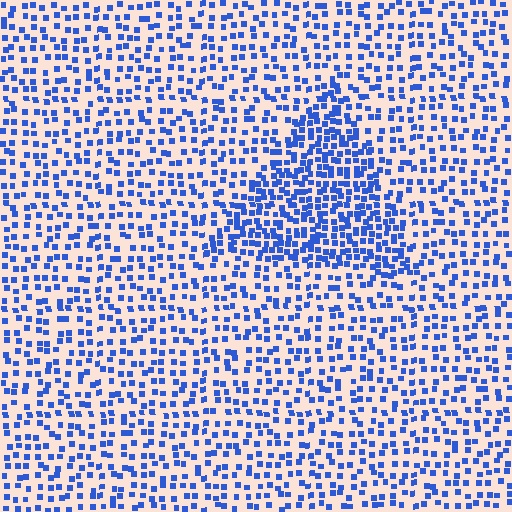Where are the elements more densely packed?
The elements are more densely packed inside the triangle boundary.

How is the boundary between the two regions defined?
The boundary is defined by a change in element density (approximately 1.9x ratio). All elements are the same color, size, and shape.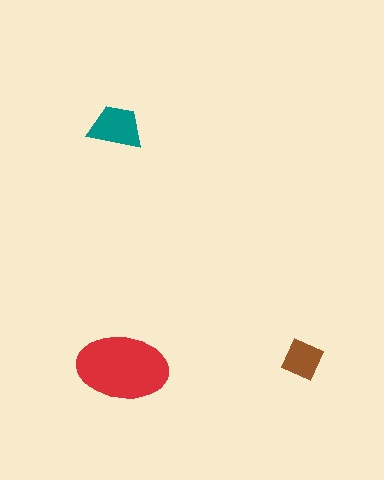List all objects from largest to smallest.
The red ellipse, the teal trapezoid, the brown diamond.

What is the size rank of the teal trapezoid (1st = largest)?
2nd.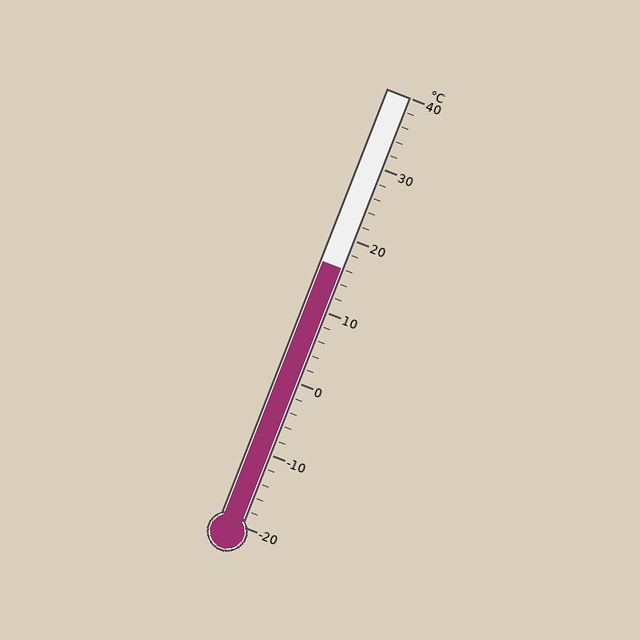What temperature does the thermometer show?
The thermometer shows approximately 16°C.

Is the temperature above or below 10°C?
The temperature is above 10°C.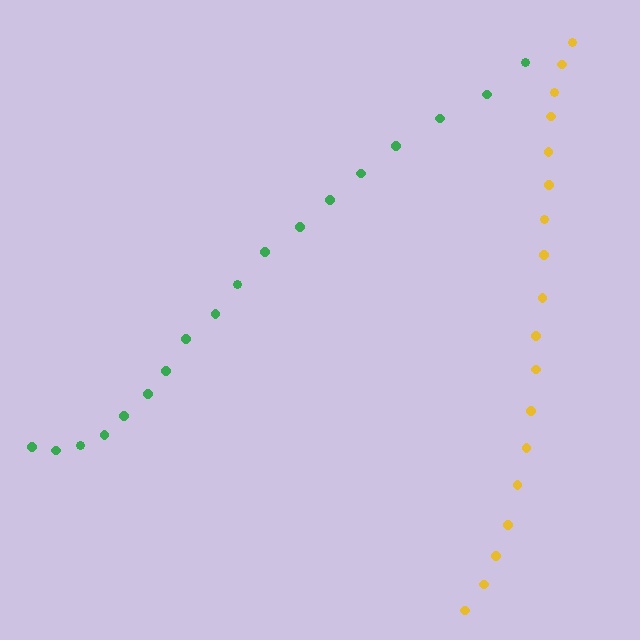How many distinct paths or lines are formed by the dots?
There are 2 distinct paths.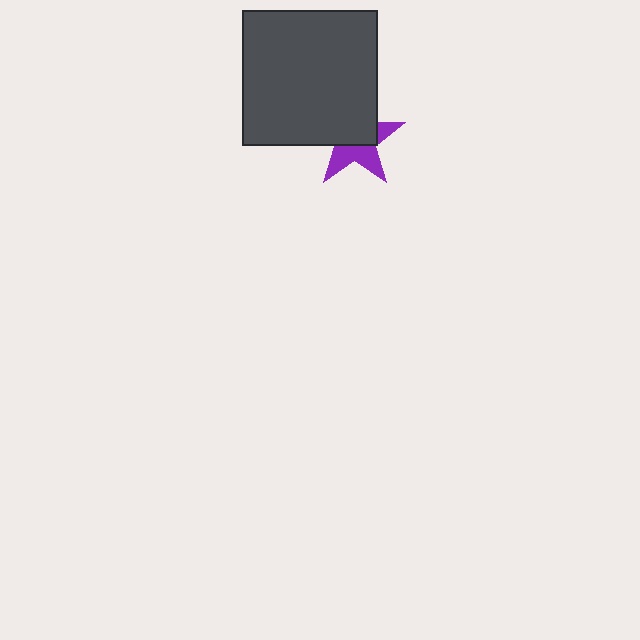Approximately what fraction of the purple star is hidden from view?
Roughly 54% of the purple star is hidden behind the dark gray square.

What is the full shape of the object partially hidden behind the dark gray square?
The partially hidden object is a purple star.